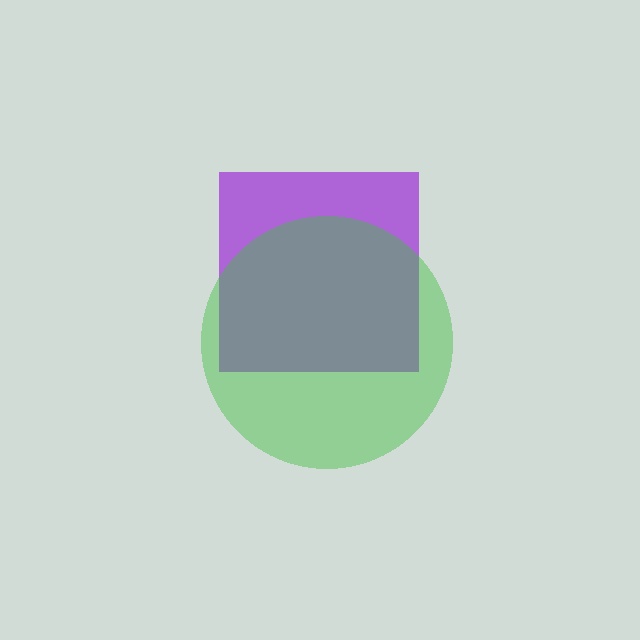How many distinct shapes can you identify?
There are 2 distinct shapes: a purple square, a green circle.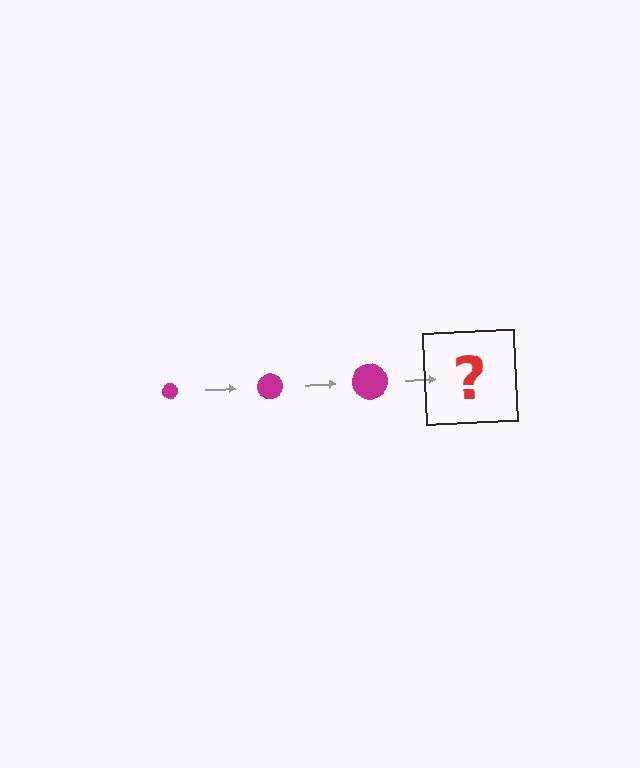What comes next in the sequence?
The next element should be a magenta circle, larger than the previous one.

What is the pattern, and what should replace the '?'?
The pattern is that the circle gets progressively larger each step. The '?' should be a magenta circle, larger than the previous one.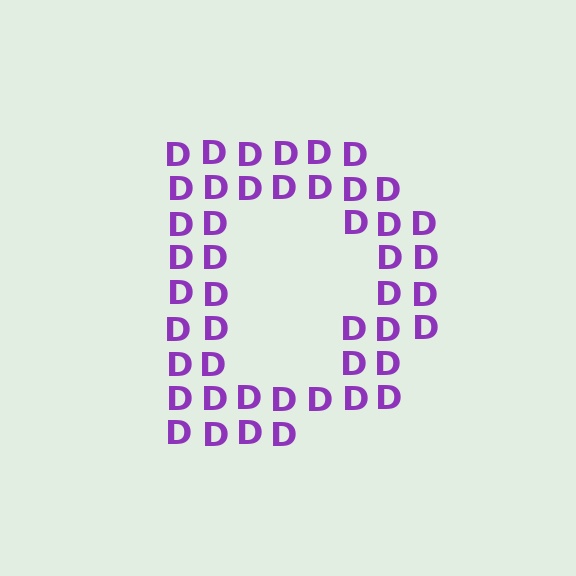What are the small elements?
The small elements are letter D's.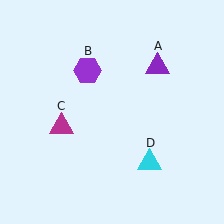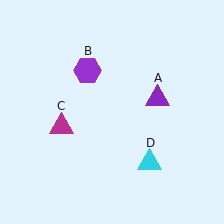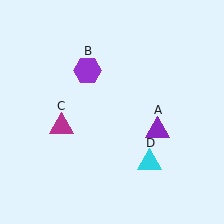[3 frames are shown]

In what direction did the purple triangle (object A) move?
The purple triangle (object A) moved down.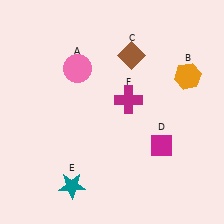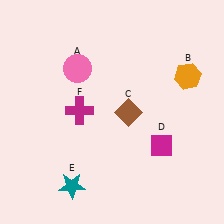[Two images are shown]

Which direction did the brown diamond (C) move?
The brown diamond (C) moved down.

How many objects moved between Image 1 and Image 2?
2 objects moved between the two images.